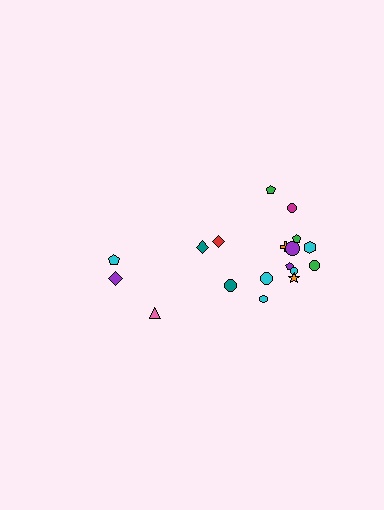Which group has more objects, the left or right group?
The right group.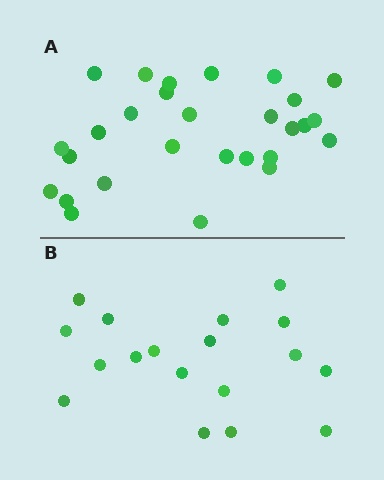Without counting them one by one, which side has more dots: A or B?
Region A (the top region) has more dots.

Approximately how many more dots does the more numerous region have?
Region A has roughly 10 or so more dots than region B.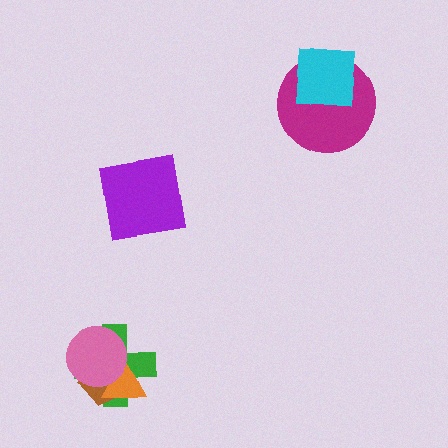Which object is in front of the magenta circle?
The cyan square is in front of the magenta circle.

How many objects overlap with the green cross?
3 objects overlap with the green cross.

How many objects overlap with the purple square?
0 objects overlap with the purple square.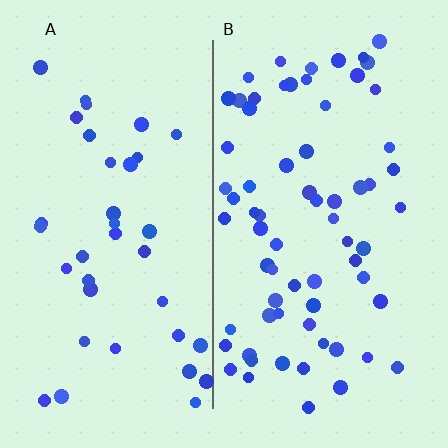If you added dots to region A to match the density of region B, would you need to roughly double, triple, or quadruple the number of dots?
Approximately double.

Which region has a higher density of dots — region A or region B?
B (the right).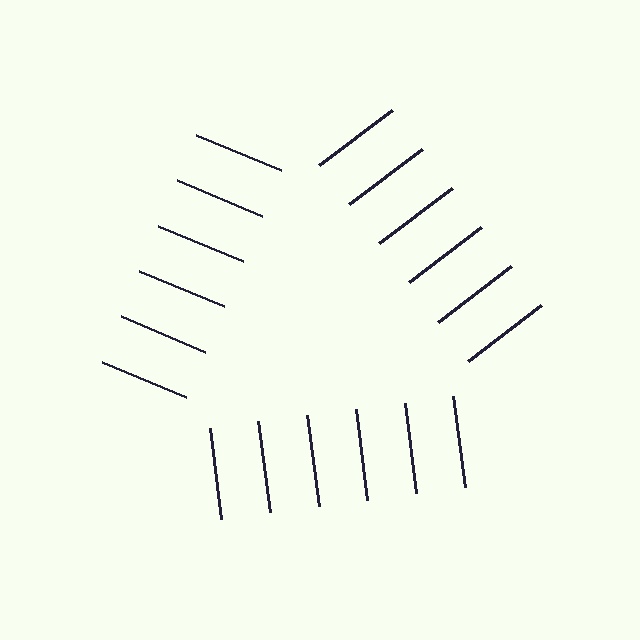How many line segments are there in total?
18 — 6 along each of the 3 edges.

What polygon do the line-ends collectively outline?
An illusory triangle — the line segments terminate on its edges but no continuous stroke is drawn.